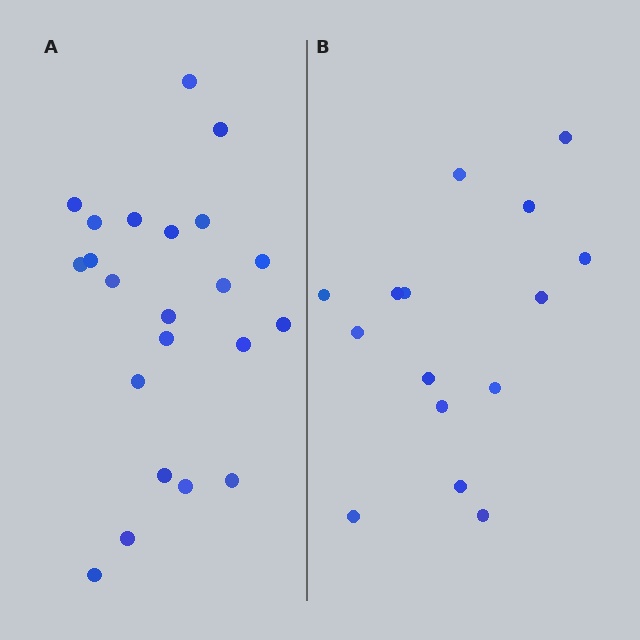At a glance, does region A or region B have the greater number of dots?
Region A (the left region) has more dots.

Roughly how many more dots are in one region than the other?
Region A has roughly 8 or so more dots than region B.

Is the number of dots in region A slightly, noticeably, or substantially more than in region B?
Region A has substantially more. The ratio is roughly 1.5 to 1.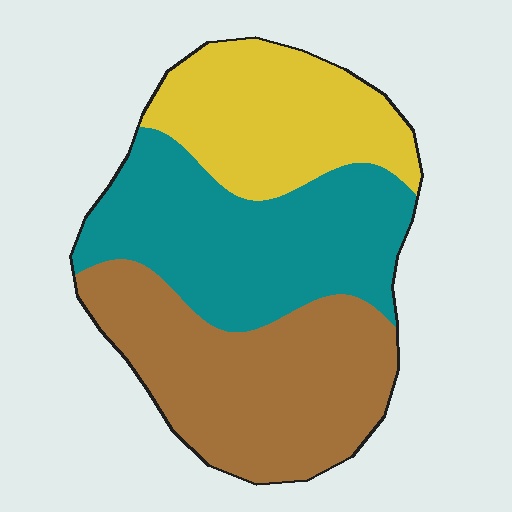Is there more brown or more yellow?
Brown.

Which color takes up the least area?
Yellow, at roughly 25%.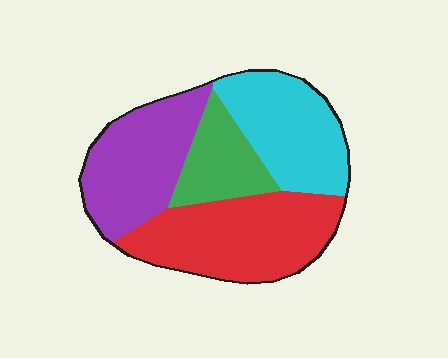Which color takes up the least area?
Green, at roughly 15%.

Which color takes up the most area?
Red, at roughly 35%.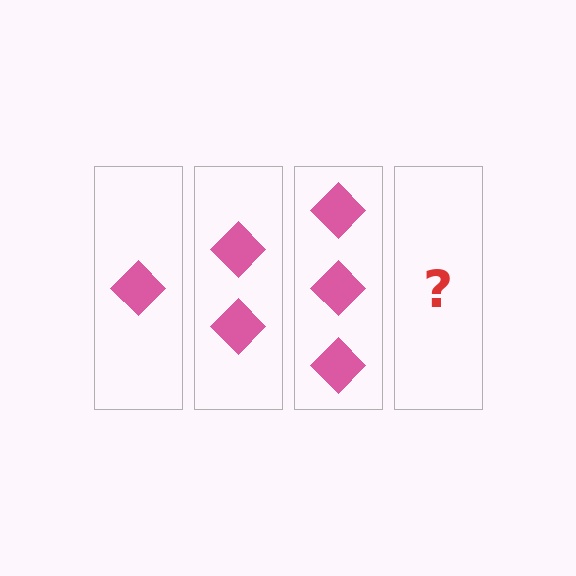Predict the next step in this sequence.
The next step is 4 diamonds.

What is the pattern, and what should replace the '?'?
The pattern is that each step adds one more diamond. The '?' should be 4 diamonds.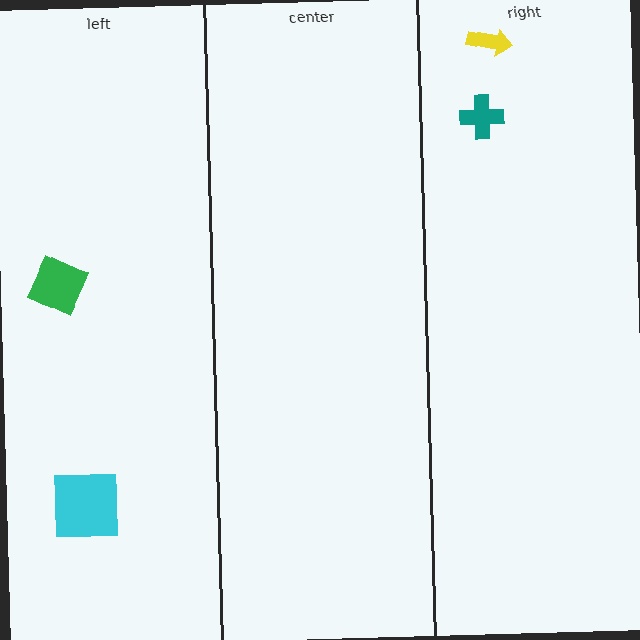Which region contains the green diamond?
The left region.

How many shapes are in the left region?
2.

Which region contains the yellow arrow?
The right region.